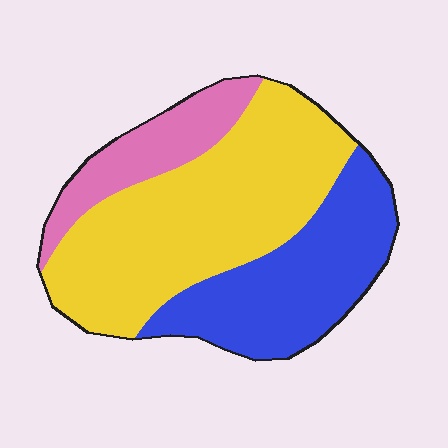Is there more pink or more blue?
Blue.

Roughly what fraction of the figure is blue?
Blue covers 32% of the figure.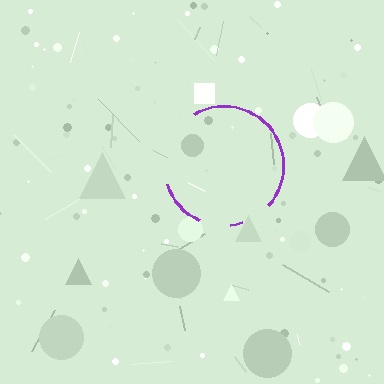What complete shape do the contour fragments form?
The contour fragments form a circle.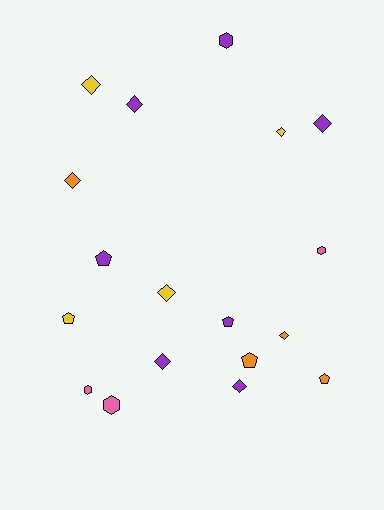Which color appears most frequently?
Purple, with 7 objects.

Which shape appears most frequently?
Diamond, with 9 objects.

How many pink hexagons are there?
There are 3 pink hexagons.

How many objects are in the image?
There are 18 objects.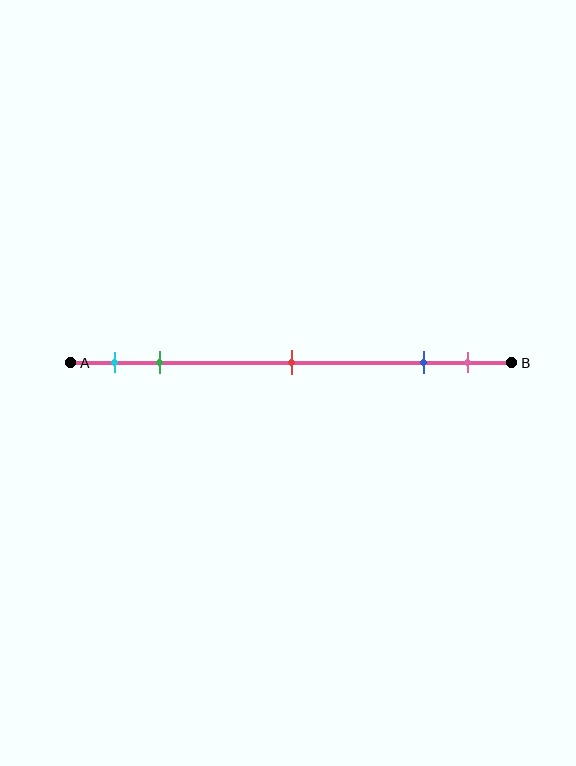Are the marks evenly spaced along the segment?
No, the marks are not evenly spaced.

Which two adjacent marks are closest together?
The blue and pink marks are the closest adjacent pair.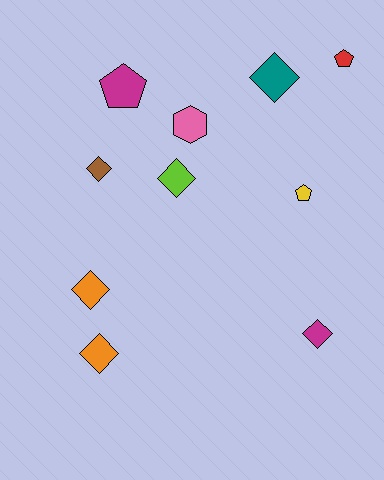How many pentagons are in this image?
There are 3 pentagons.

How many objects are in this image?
There are 10 objects.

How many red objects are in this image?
There is 1 red object.